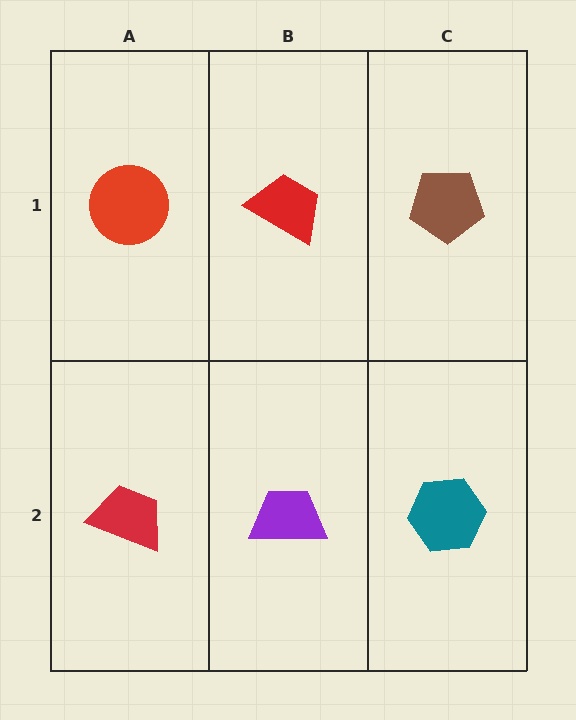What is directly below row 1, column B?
A purple trapezoid.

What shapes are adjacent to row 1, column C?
A teal hexagon (row 2, column C), a red trapezoid (row 1, column B).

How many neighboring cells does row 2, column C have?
2.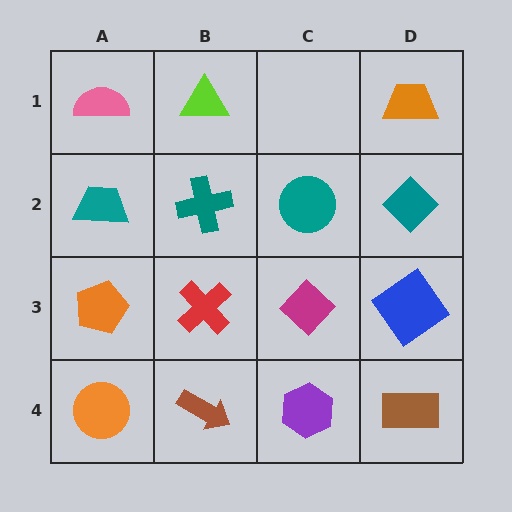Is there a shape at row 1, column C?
No, that cell is empty.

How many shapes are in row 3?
4 shapes.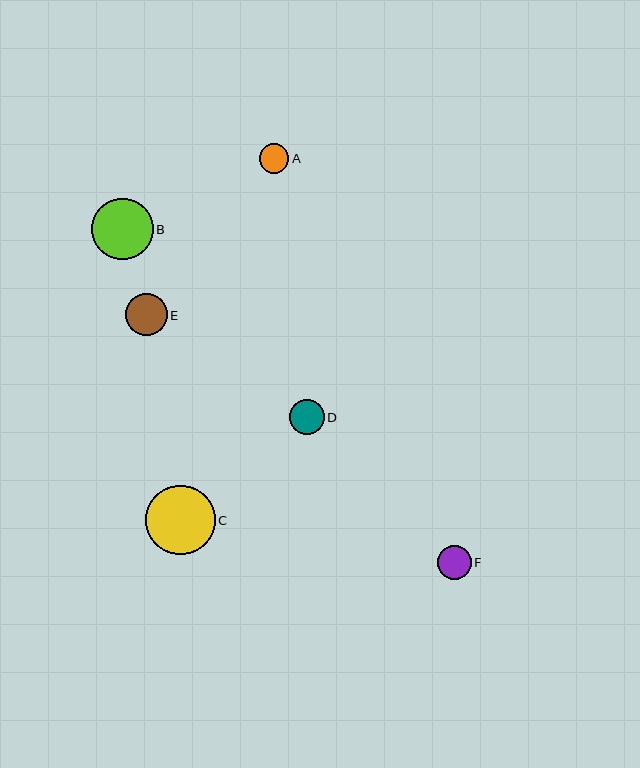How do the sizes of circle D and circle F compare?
Circle D and circle F are approximately the same size.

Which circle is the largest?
Circle C is the largest with a size of approximately 70 pixels.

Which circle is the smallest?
Circle A is the smallest with a size of approximately 29 pixels.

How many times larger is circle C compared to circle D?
Circle C is approximately 2.0 times the size of circle D.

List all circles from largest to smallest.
From largest to smallest: C, B, E, D, F, A.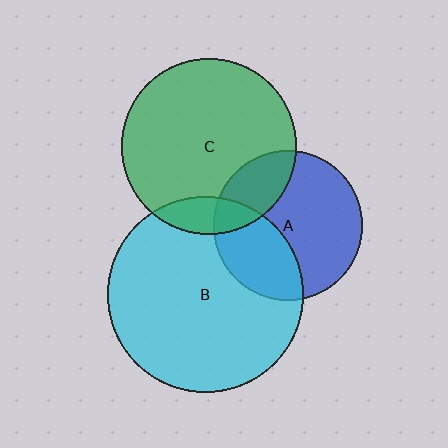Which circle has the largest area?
Circle B (cyan).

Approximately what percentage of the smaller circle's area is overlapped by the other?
Approximately 35%.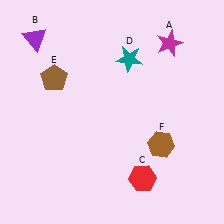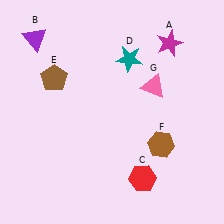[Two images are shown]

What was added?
A pink triangle (G) was added in Image 2.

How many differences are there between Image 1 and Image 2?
There is 1 difference between the two images.